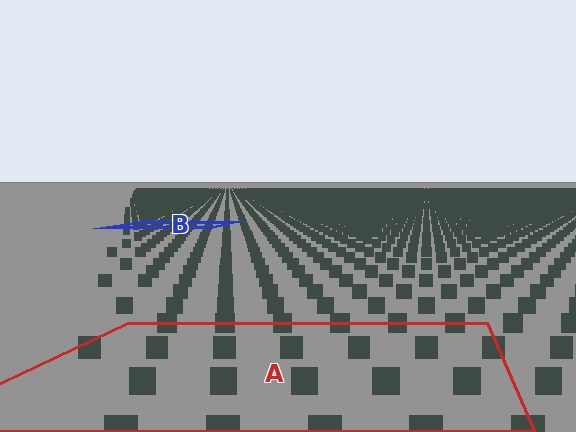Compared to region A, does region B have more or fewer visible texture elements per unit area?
Region B has more texture elements per unit area — they are packed more densely because it is farther away.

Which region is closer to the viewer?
Region A is closer. The texture elements there are larger and more spread out.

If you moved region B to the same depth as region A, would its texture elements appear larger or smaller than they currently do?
They would appear larger. At a closer depth, the same texture elements are projected at a bigger on-screen size.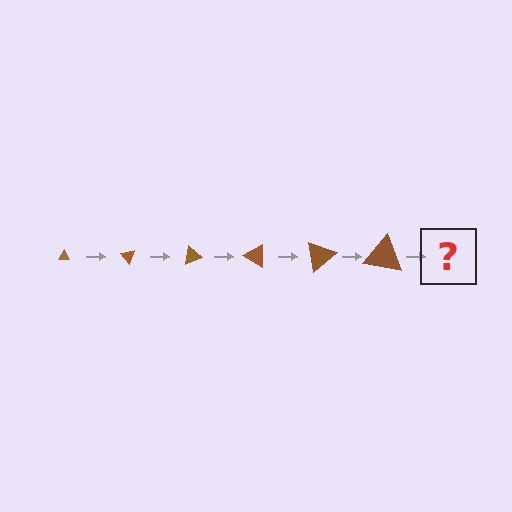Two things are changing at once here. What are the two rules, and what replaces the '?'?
The two rules are that the triangle grows larger each step and it rotates 50 degrees each step. The '?' should be a triangle, larger than the previous one and rotated 300 degrees from the start.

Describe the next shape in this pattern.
It should be a triangle, larger than the previous one and rotated 300 degrees from the start.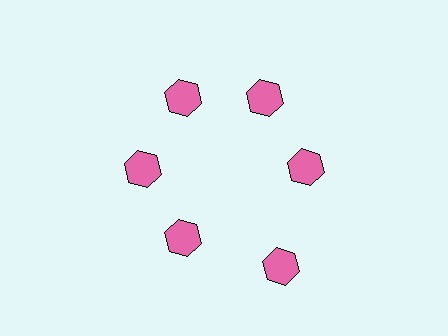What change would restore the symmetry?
The symmetry would be restored by moving it inward, back onto the ring so that all 6 hexagons sit at equal angles and equal distance from the center.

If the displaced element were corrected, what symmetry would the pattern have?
It would have 6-fold rotational symmetry — the pattern would map onto itself every 60 degrees.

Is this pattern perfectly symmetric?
No. The 6 pink hexagons are arranged in a ring, but one element near the 5 o'clock position is pushed outward from the center, breaking the 6-fold rotational symmetry.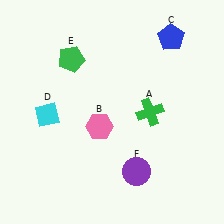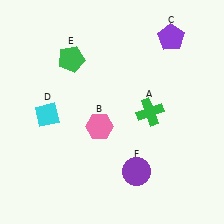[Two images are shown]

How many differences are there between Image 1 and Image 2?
There is 1 difference between the two images.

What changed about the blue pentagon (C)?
In Image 1, C is blue. In Image 2, it changed to purple.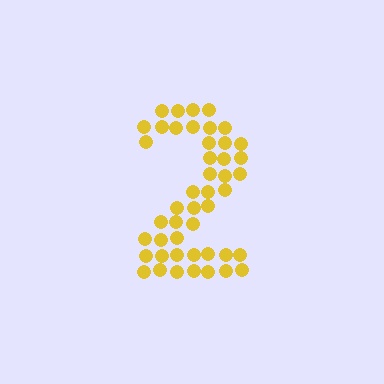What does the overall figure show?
The overall figure shows the digit 2.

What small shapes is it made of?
It is made of small circles.